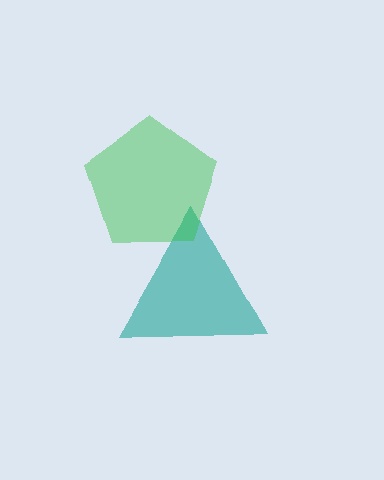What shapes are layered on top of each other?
The layered shapes are: a teal triangle, a green pentagon.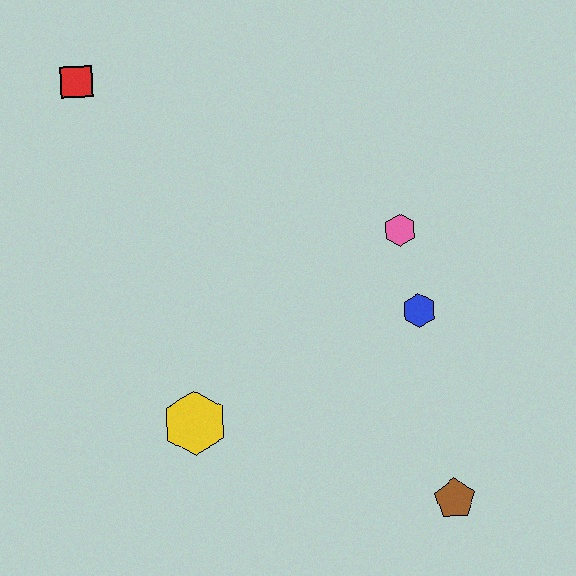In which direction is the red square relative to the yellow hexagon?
The red square is above the yellow hexagon.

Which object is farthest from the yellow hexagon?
The red square is farthest from the yellow hexagon.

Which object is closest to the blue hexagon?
The pink hexagon is closest to the blue hexagon.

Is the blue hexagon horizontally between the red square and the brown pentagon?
Yes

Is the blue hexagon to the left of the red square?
No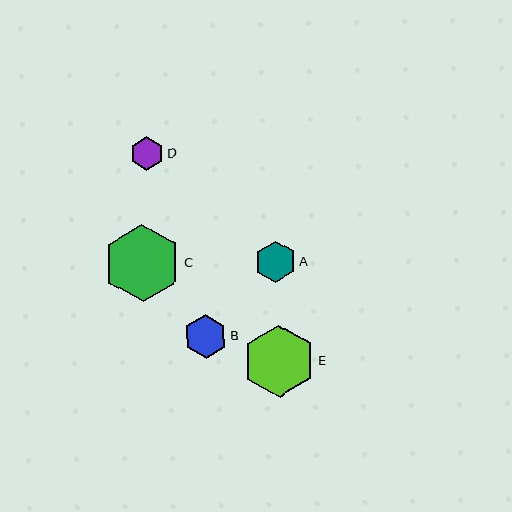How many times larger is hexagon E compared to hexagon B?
Hexagon E is approximately 1.7 times the size of hexagon B.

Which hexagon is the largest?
Hexagon C is the largest with a size of approximately 77 pixels.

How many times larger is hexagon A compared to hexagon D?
Hexagon A is approximately 1.2 times the size of hexagon D.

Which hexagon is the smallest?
Hexagon D is the smallest with a size of approximately 34 pixels.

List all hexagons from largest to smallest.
From largest to smallest: C, E, B, A, D.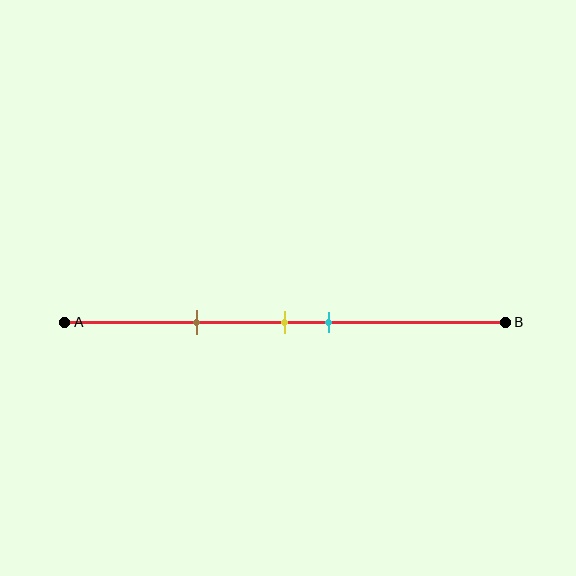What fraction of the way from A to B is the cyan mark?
The cyan mark is approximately 60% (0.6) of the way from A to B.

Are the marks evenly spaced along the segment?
No, the marks are not evenly spaced.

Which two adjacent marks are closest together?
The yellow and cyan marks are the closest adjacent pair.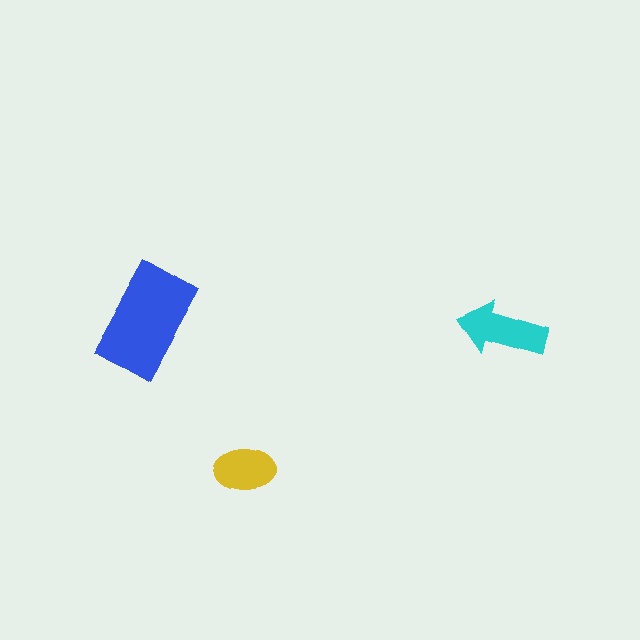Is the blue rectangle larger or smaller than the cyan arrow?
Larger.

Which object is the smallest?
The yellow ellipse.